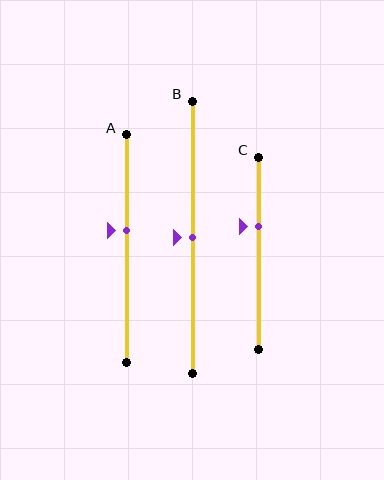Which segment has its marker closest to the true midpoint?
Segment B has its marker closest to the true midpoint.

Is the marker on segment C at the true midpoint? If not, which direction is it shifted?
No, the marker on segment C is shifted upward by about 14% of the segment length.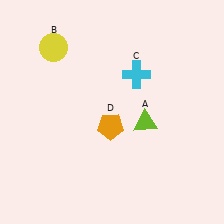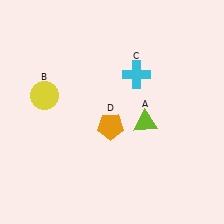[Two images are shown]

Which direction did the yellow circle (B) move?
The yellow circle (B) moved down.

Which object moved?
The yellow circle (B) moved down.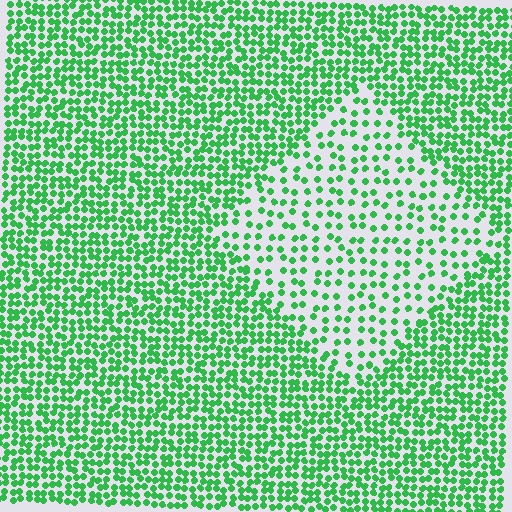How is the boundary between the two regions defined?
The boundary is defined by a change in element density (approximately 2.1x ratio). All elements are the same color, size, and shape.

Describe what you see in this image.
The image contains small green elements arranged at two different densities. A diamond-shaped region is visible where the elements are less densely packed than the surrounding area.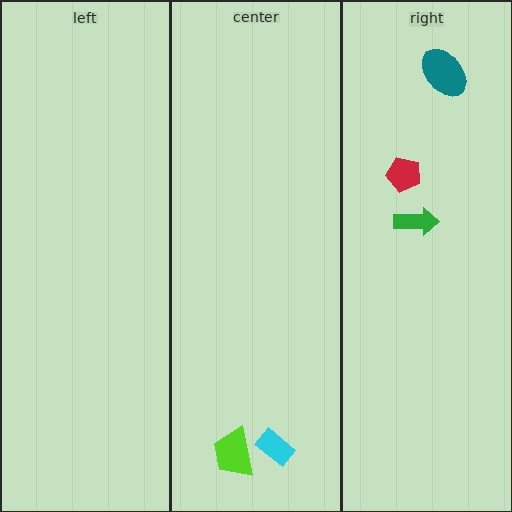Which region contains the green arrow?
The right region.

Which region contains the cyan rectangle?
The center region.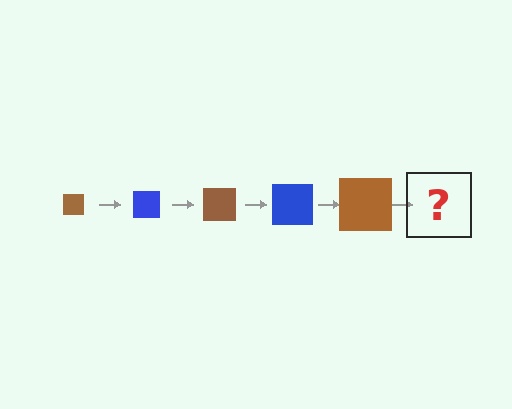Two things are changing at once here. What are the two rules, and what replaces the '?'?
The two rules are that the square grows larger each step and the color cycles through brown and blue. The '?' should be a blue square, larger than the previous one.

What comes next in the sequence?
The next element should be a blue square, larger than the previous one.